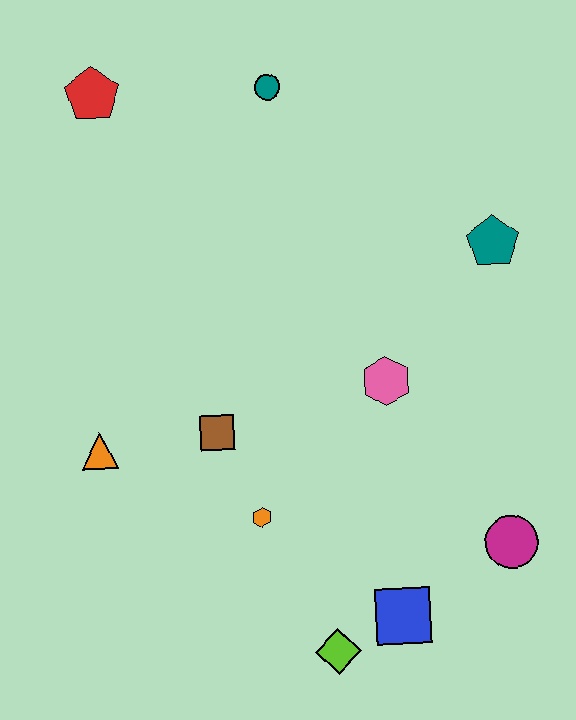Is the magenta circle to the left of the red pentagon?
No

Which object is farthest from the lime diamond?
The red pentagon is farthest from the lime diamond.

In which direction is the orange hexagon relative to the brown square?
The orange hexagon is below the brown square.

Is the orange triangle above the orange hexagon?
Yes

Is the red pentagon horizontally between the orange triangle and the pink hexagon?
Yes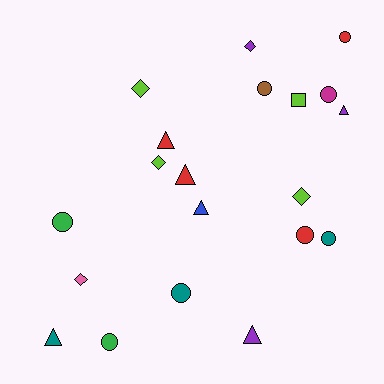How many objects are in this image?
There are 20 objects.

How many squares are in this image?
There is 1 square.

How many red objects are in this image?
There are 4 red objects.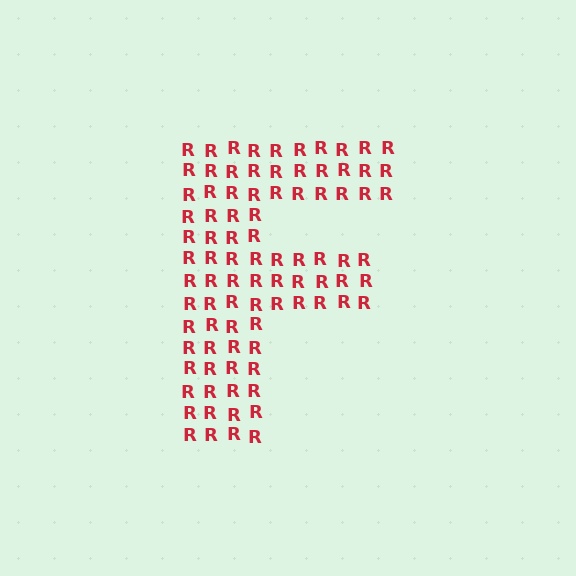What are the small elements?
The small elements are letter R's.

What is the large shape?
The large shape is the letter F.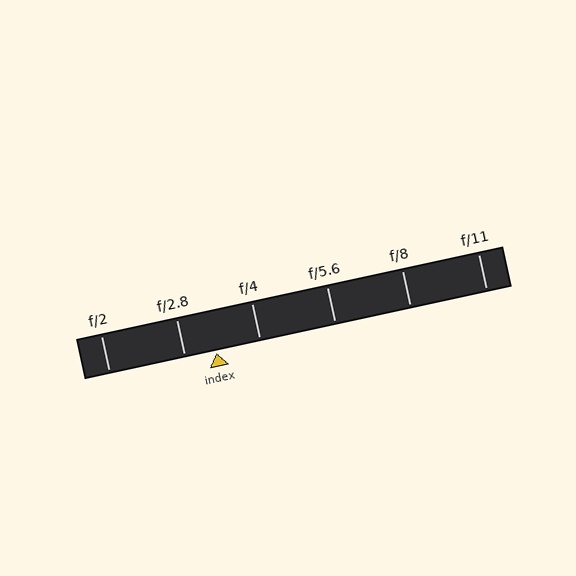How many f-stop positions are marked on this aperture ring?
There are 6 f-stop positions marked.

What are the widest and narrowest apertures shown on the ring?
The widest aperture shown is f/2 and the narrowest is f/11.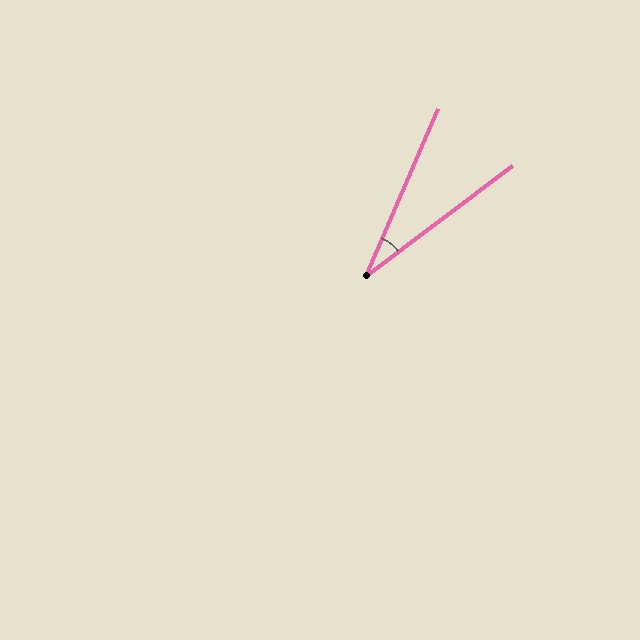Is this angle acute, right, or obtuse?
It is acute.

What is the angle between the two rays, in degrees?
Approximately 30 degrees.